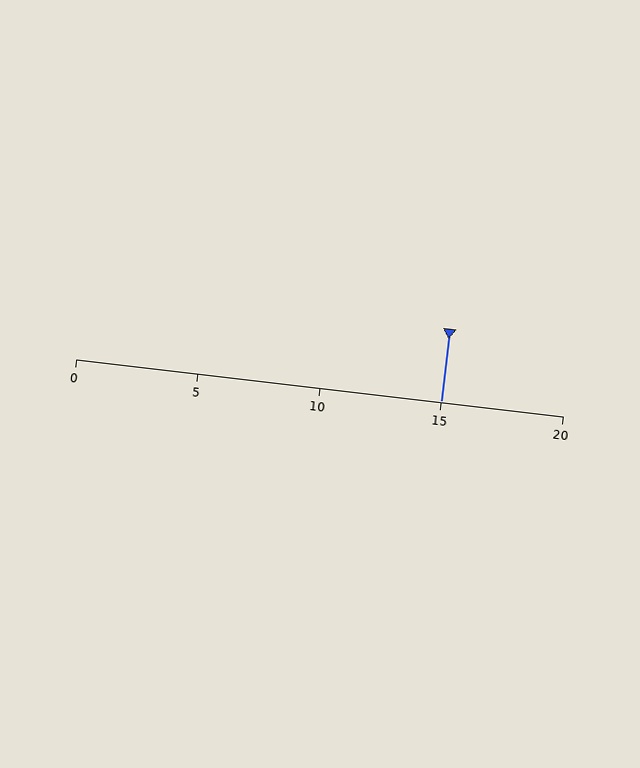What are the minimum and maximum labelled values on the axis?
The axis runs from 0 to 20.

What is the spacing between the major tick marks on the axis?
The major ticks are spaced 5 apart.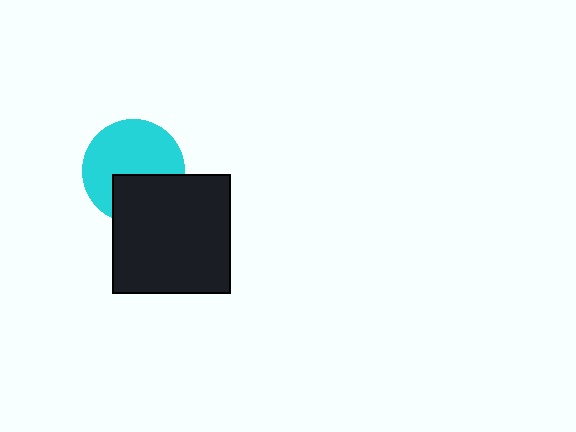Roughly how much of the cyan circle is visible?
About half of it is visible (roughly 64%).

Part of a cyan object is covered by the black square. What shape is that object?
It is a circle.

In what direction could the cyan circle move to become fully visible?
The cyan circle could move up. That would shift it out from behind the black square entirely.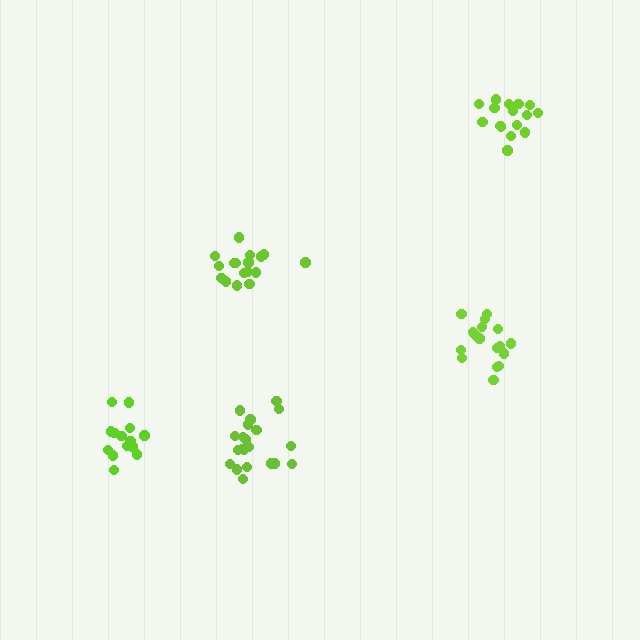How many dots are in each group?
Group 1: 16 dots, Group 2: 21 dots, Group 3: 18 dots, Group 4: 15 dots, Group 5: 17 dots (87 total).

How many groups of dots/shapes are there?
There are 5 groups.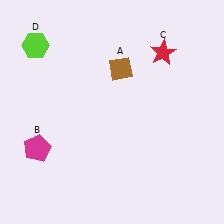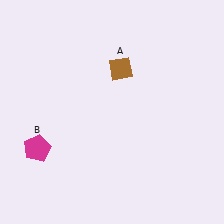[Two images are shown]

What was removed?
The lime hexagon (D), the red star (C) were removed in Image 2.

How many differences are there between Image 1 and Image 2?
There are 2 differences between the two images.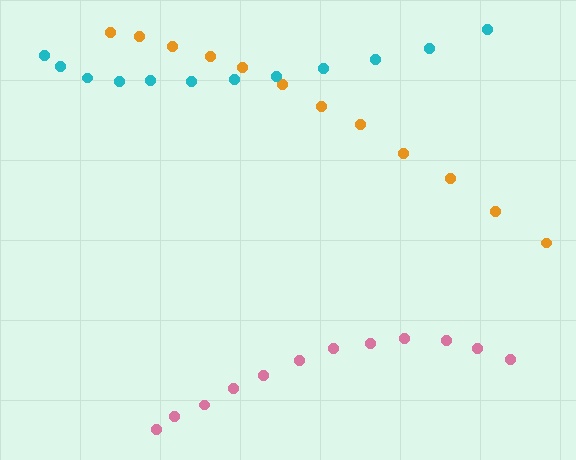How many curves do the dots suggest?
There are 3 distinct paths.